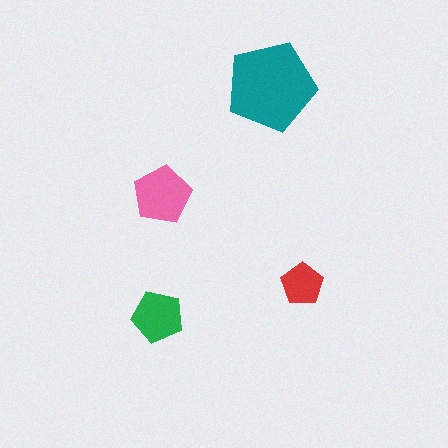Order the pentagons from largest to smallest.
the teal one, the pink one, the green one, the red one.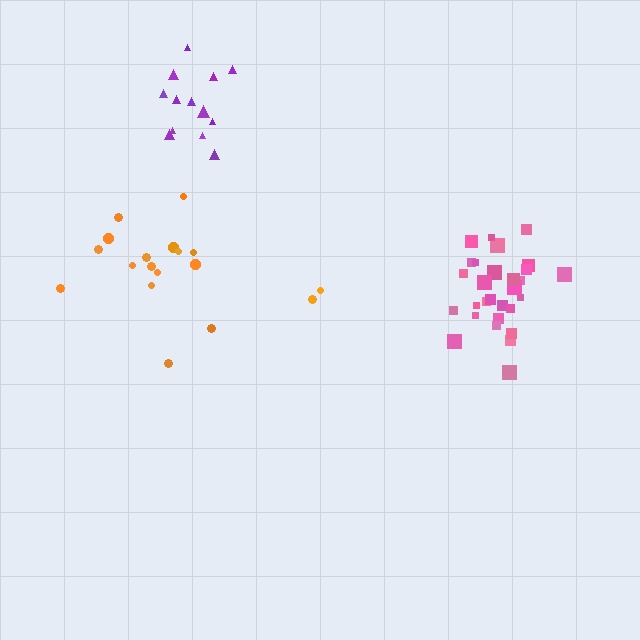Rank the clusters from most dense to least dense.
pink, purple, orange.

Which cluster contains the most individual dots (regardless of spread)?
Pink (30).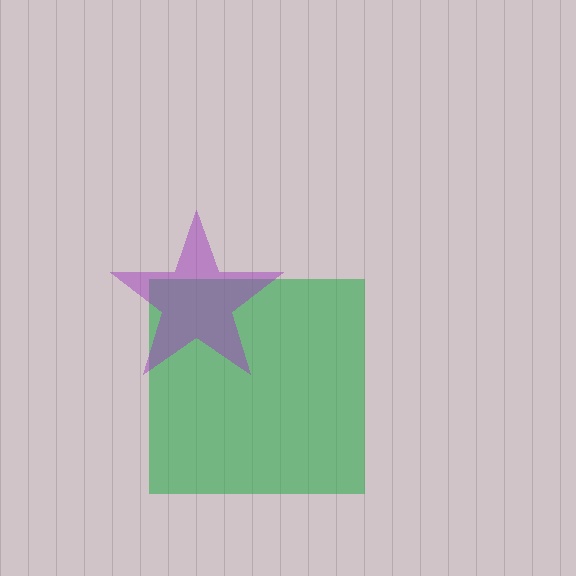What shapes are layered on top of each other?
The layered shapes are: a green square, a purple star.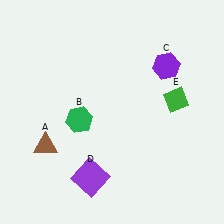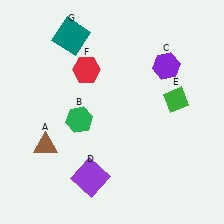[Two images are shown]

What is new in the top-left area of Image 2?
A red hexagon (F) was added in the top-left area of Image 2.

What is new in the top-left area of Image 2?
A teal square (G) was added in the top-left area of Image 2.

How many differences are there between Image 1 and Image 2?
There are 2 differences between the two images.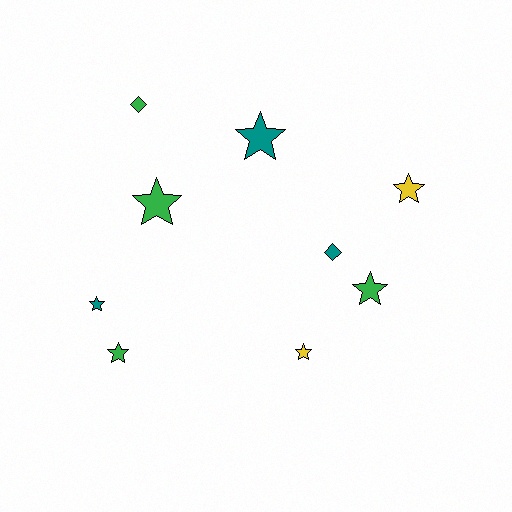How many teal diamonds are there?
There is 1 teal diamond.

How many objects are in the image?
There are 9 objects.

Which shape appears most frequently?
Star, with 7 objects.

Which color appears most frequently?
Green, with 4 objects.